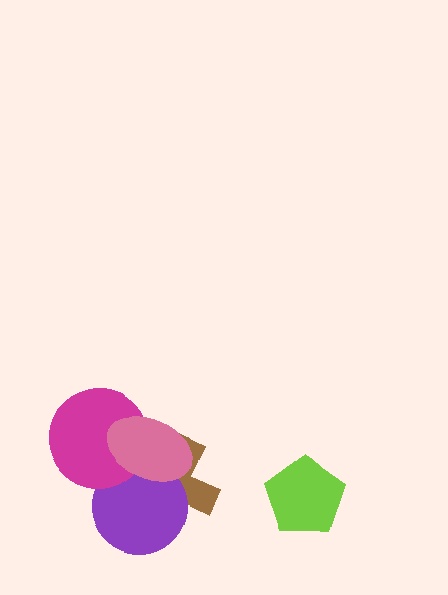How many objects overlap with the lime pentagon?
0 objects overlap with the lime pentagon.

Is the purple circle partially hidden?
Yes, it is partially covered by another shape.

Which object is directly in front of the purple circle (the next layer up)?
The magenta circle is directly in front of the purple circle.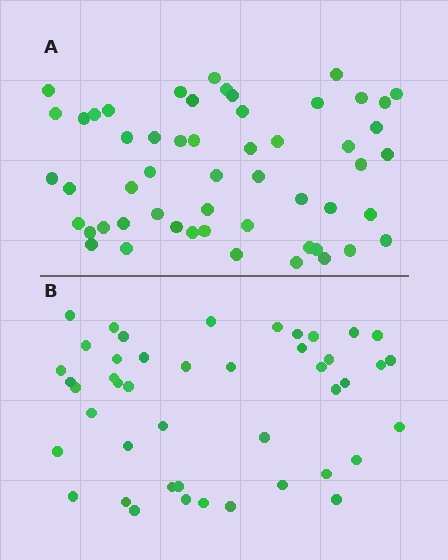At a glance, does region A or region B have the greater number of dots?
Region A (the top region) has more dots.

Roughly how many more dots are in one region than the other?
Region A has roughly 8 or so more dots than region B.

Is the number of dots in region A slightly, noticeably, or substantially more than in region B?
Region A has only slightly more — the two regions are fairly close. The ratio is roughly 1.2 to 1.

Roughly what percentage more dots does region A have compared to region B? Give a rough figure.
About 20% more.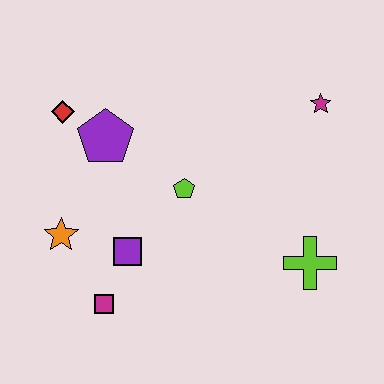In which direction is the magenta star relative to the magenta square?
The magenta star is to the right of the magenta square.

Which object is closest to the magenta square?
The purple square is closest to the magenta square.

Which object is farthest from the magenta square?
The magenta star is farthest from the magenta square.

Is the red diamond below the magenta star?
Yes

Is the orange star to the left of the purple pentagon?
Yes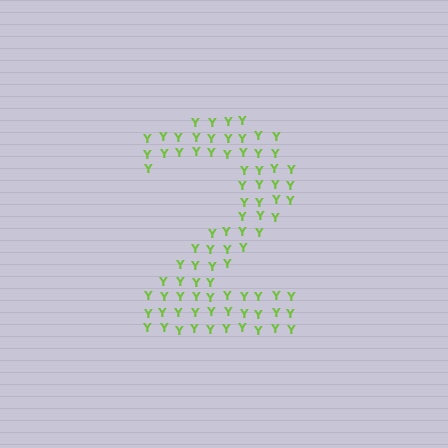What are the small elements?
The small elements are letter Y's.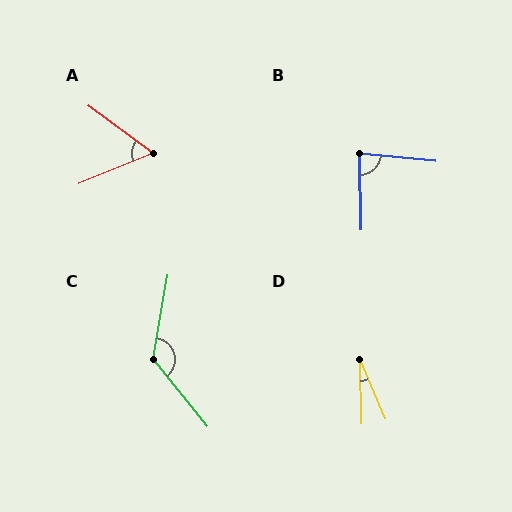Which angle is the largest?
C, at approximately 131 degrees.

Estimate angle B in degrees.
Approximately 83 degrees.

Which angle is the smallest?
D, at approximately 22 degrees.